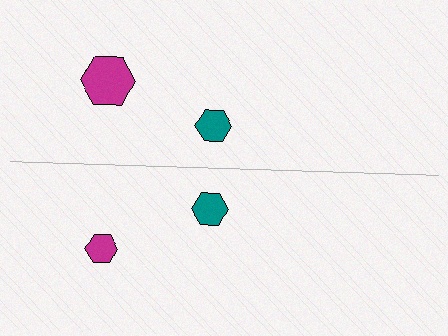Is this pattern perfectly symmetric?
No, the pattern is not perfectly symmetric. The magenta hexagon on the bottom side has a different size than its mirror counterpart.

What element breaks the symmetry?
The magenta hexagon on the bottom side has a different size than its mirror counterpart.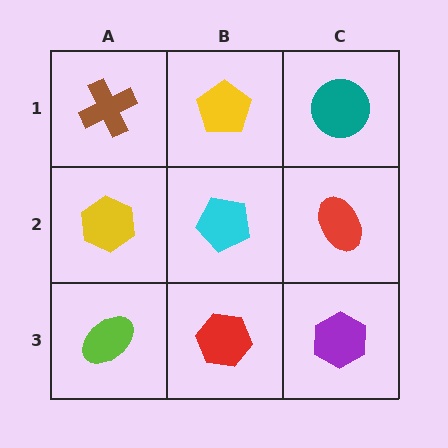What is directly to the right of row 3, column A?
A red hexagon.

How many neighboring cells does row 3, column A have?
2.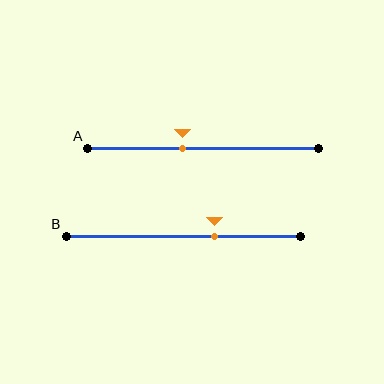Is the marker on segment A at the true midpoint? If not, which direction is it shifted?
No, the marker on segment A is shifted to the left by about 9% of the segment length.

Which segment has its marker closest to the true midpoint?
Segment A has its marker closest to the true midpoint.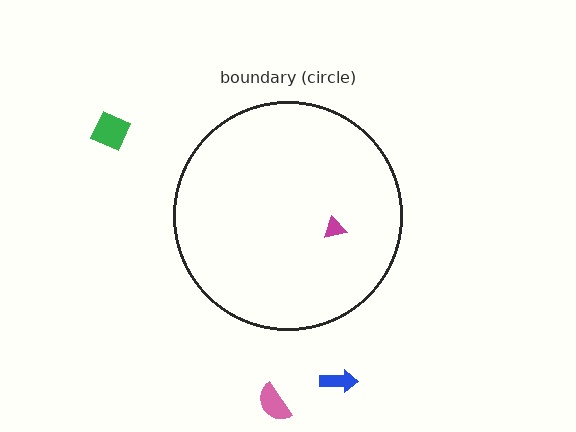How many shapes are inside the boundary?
1 inside, 3 outside.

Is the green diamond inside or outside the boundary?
Outside.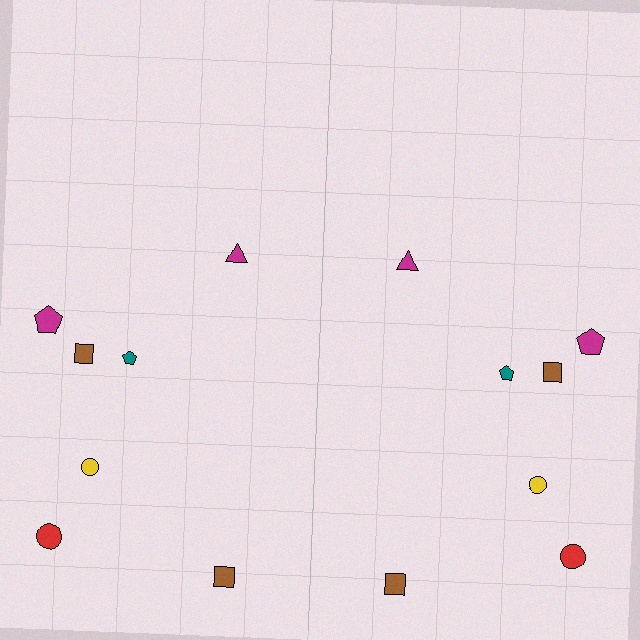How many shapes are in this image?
There are 14 shapes in this image.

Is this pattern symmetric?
Yes, this pattern has bilateral (reflection) symmetry.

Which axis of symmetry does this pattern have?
The pattern has a vertical axis of symmetry running through the center of the image.